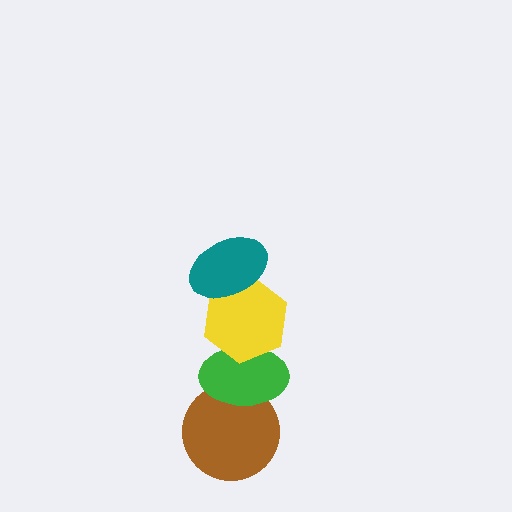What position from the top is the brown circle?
The brown circle is 4th from the top.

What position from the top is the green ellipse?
The green ellipse is 3rd from the top.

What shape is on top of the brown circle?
The green ellipse is on top of the brown circle.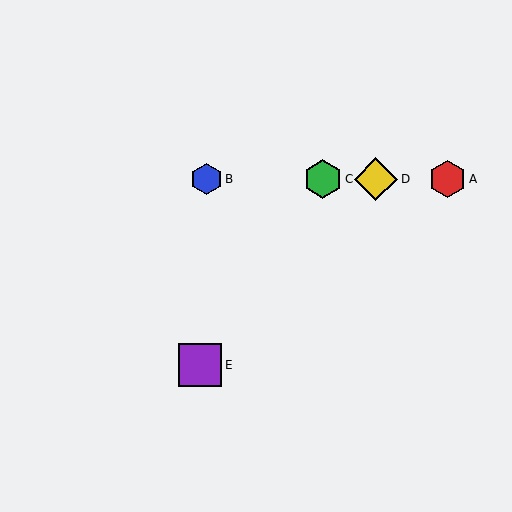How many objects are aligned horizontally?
4 objects (A, B, C, D) are aligned horizontally.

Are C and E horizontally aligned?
No, C is at y≈179 and E is at y≈365.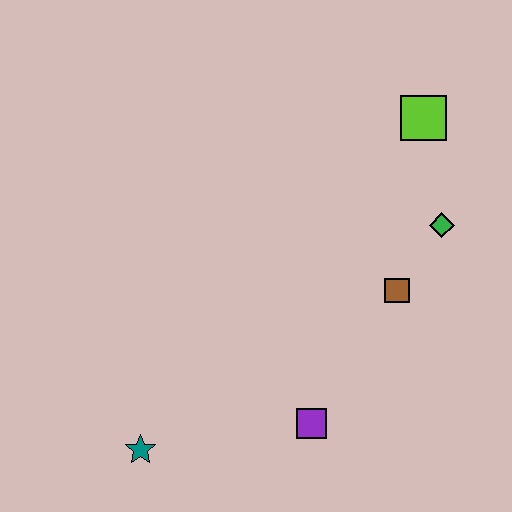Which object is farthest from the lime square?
The teal star is farthest from the lime square.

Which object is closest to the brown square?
The green diamond is closest to the brown square.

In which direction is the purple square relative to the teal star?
The purple square is to the right of the teal star.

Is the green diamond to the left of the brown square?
No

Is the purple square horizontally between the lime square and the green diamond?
No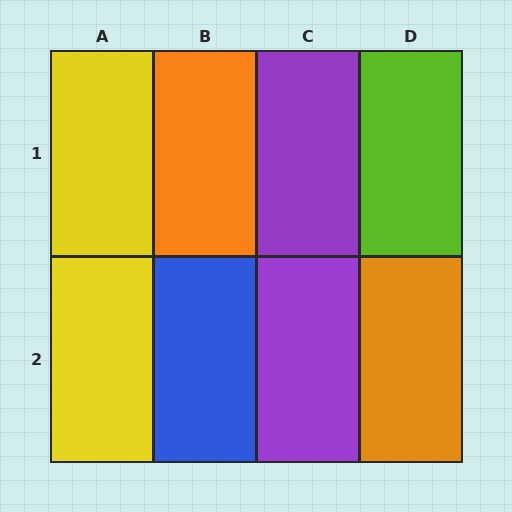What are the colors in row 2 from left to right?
Yellow, blue, purple, orange.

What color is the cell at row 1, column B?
Orange.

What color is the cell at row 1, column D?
Lime.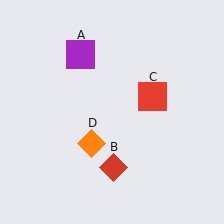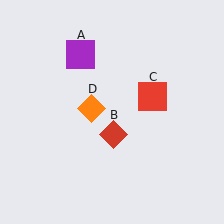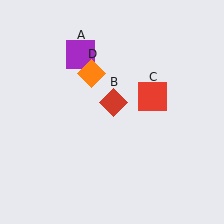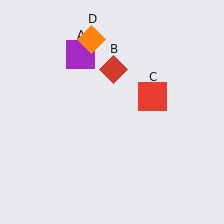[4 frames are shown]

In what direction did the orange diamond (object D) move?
The orange diamond (object D) moved up.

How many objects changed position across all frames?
2 objects changed position: red diamond (object B), orange diamond (object D).